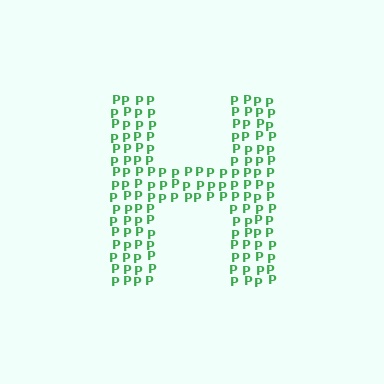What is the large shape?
The large shape is the letter H.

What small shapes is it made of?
It is made of small letter P's.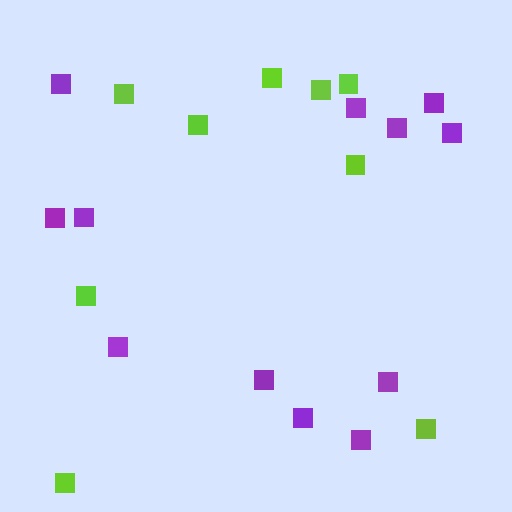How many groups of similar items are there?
There are 2 groups: one group of purple squares (12) and one group of lime squares (9).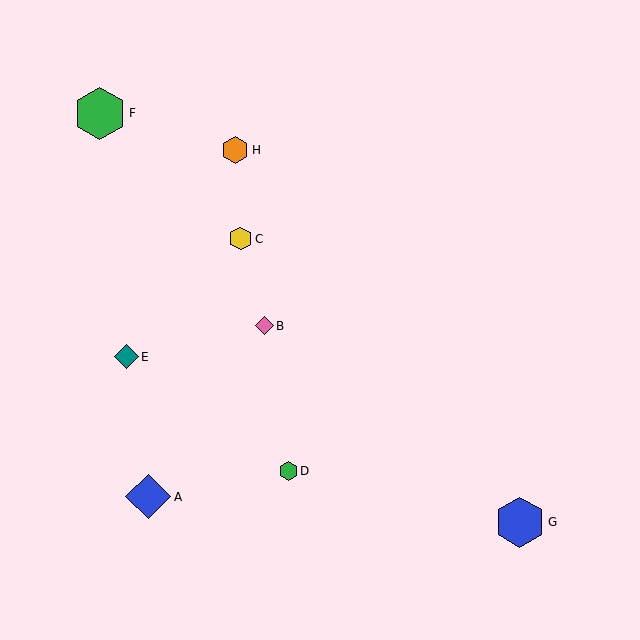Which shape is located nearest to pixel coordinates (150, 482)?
The blue diamond (labeled A) at (148, 497) is nearest to that location.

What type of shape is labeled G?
Shape G is a blue hexagon.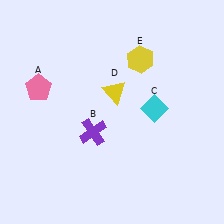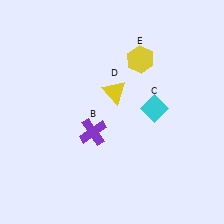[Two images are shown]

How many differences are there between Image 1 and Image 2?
There is 1 difference between the two images.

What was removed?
The pink pentagon (A) was removed in Image 2.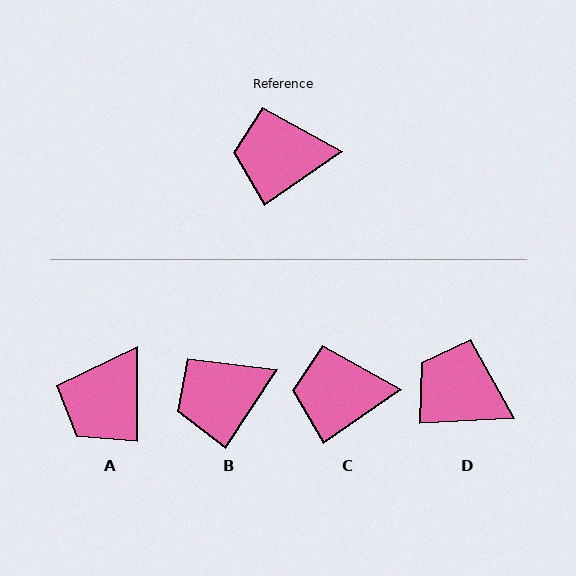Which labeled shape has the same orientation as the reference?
C.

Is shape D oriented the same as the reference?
No, it is off by about 32 degrees.